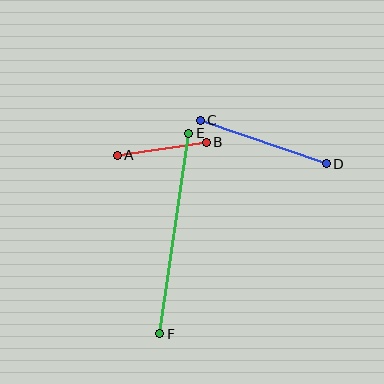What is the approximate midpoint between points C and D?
The midpoint is at approximately (263, 142) pixels.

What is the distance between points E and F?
The distance is approximately 203 pixels.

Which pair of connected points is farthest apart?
Points E and F are farthest apart.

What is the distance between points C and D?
The distance is approximately 134 pixels.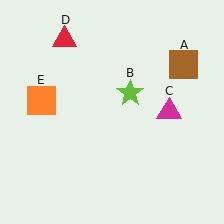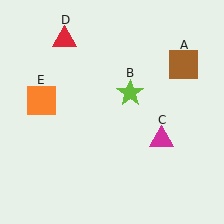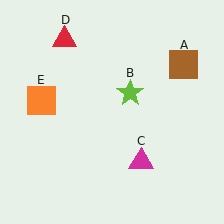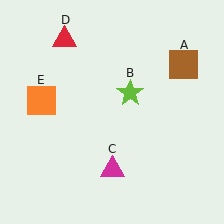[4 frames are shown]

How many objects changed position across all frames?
1 object changed position: magenta triangle (object C).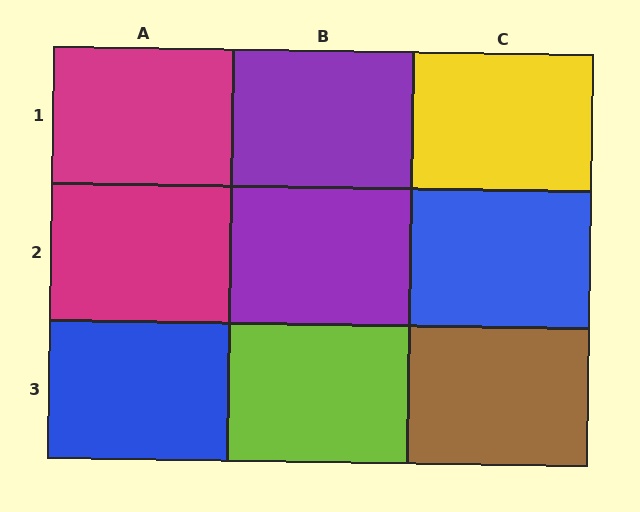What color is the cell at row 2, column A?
Magenta.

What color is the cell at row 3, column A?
Blue.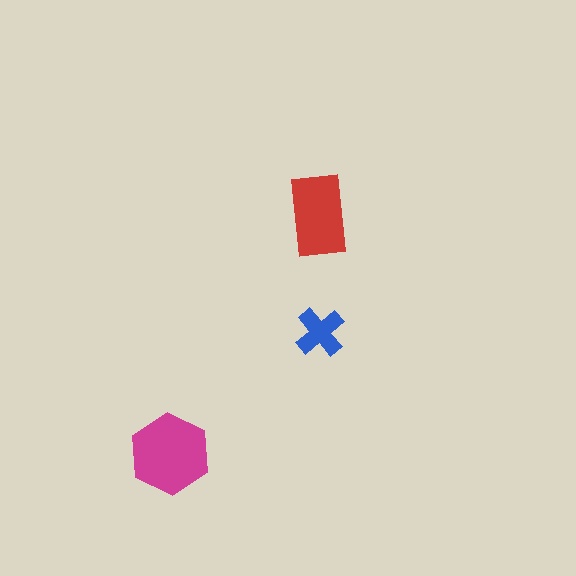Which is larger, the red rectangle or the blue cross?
The red rectangle.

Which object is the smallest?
The blue cross.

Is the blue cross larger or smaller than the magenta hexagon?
Smaller.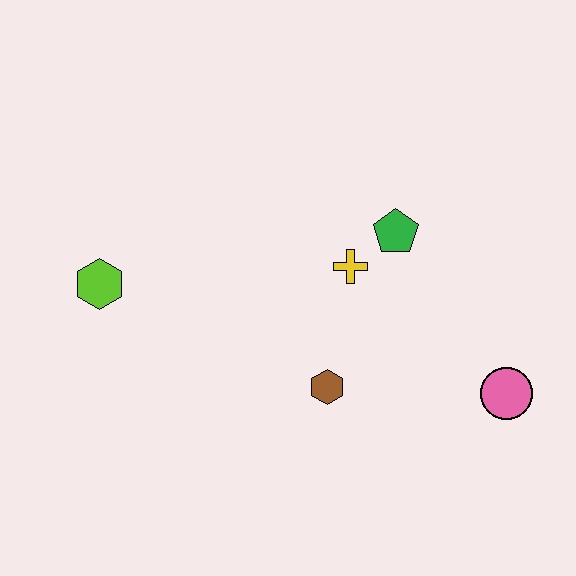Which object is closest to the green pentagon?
The yellow cross is closest to the green pentagon.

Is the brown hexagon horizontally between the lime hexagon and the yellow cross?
Yes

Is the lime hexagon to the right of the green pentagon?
No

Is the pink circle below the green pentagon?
Yes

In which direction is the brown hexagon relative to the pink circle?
The brown hexagon is to the left of the pink circle.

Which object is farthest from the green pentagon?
The lime hexagon is farthest from the green pentagon.